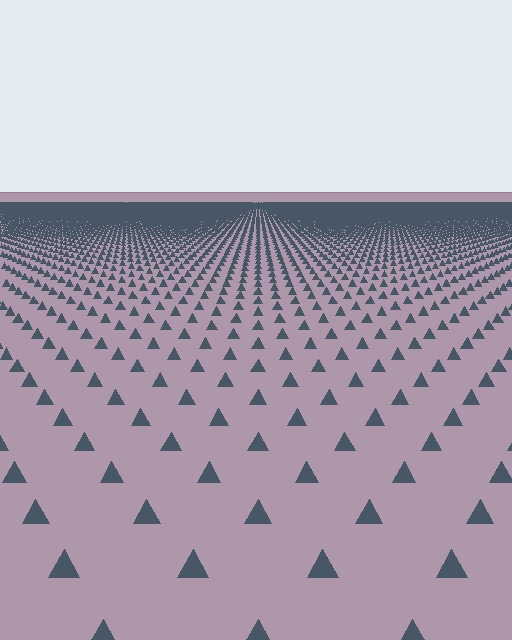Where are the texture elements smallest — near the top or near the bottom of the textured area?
Near the top.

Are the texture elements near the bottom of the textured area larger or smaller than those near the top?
Larger. Near the bottom, elements are closer to the viewer and appear at a bigger on-screen size.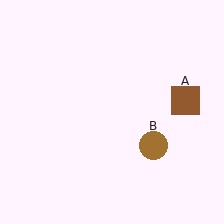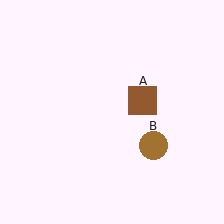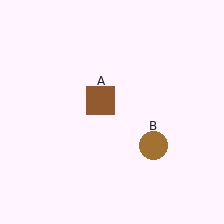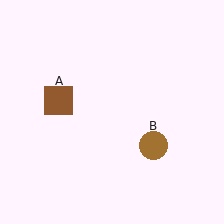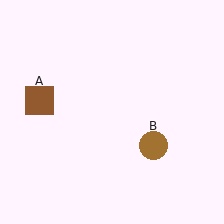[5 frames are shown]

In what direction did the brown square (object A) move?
The brown square (object A) moved left.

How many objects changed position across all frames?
1 object changed position: brown square (object A).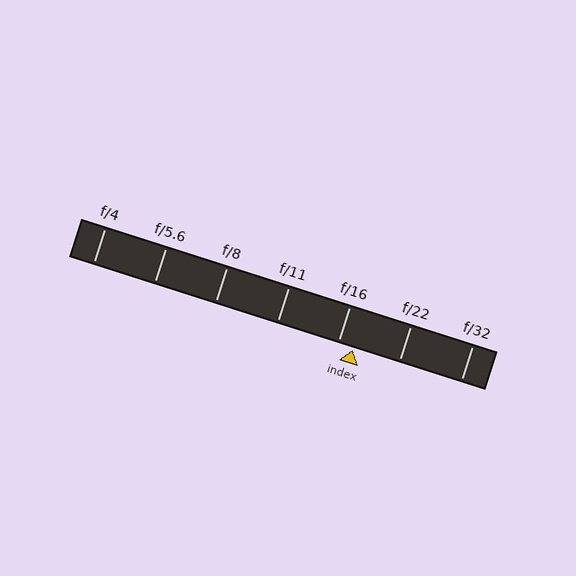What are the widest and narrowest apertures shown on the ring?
The widest aperture shown is f/4 and the narrowest is f/32.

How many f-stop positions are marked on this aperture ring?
There are 7 f-stop positions marked.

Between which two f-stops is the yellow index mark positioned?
The index mark is between f/16 and f/22.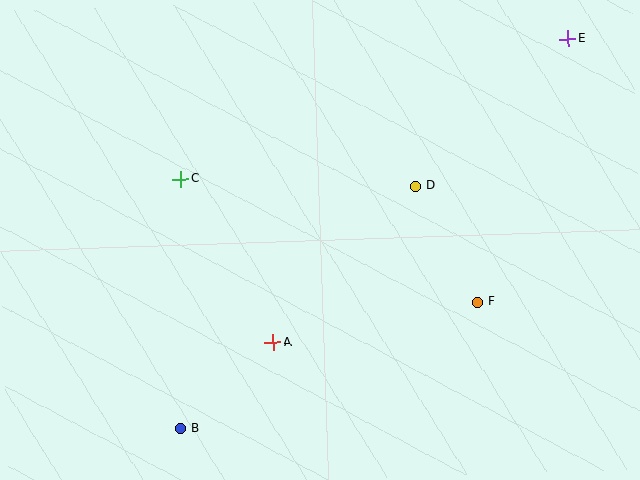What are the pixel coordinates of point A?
Point A is at (273, 342).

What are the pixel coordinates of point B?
Point B is at (181, 429).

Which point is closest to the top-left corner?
Point C is closest to the top-left corner.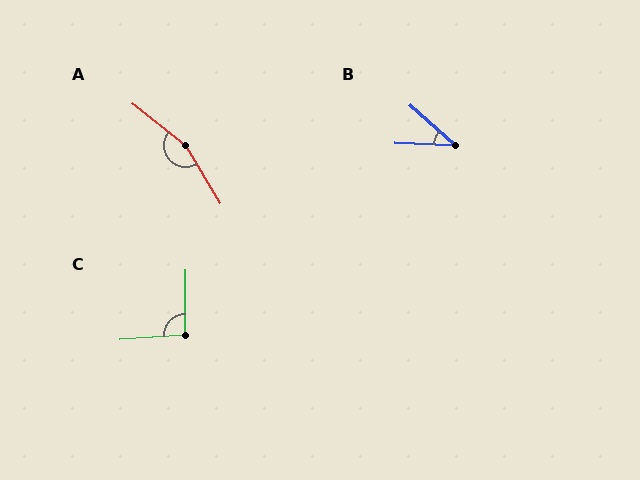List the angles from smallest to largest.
B (38°), C (94°), A (159°).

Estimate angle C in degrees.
Approximately 94 degrees.